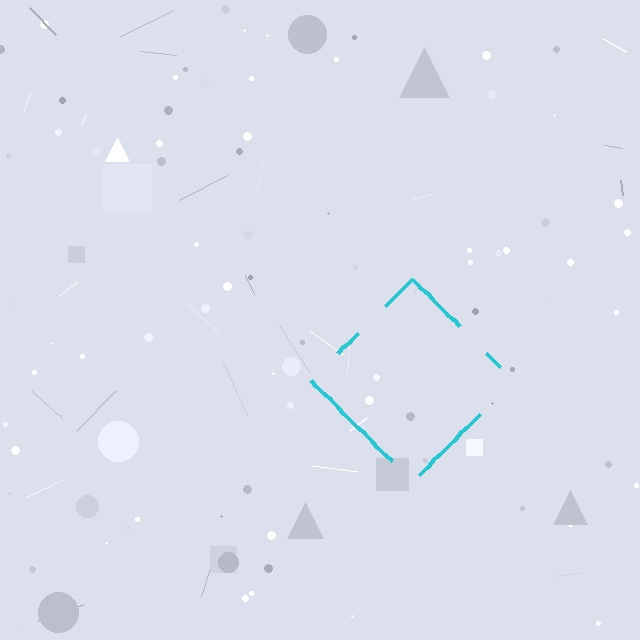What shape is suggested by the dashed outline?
The dashed outline suggests a diamond.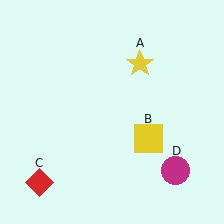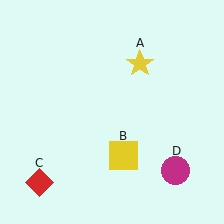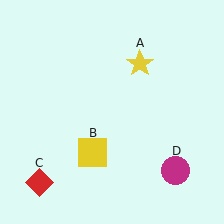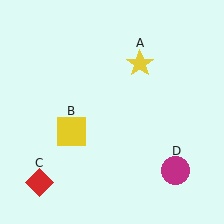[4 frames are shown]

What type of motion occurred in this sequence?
The yellow square (object B) rotated clockwise around the center of the scene.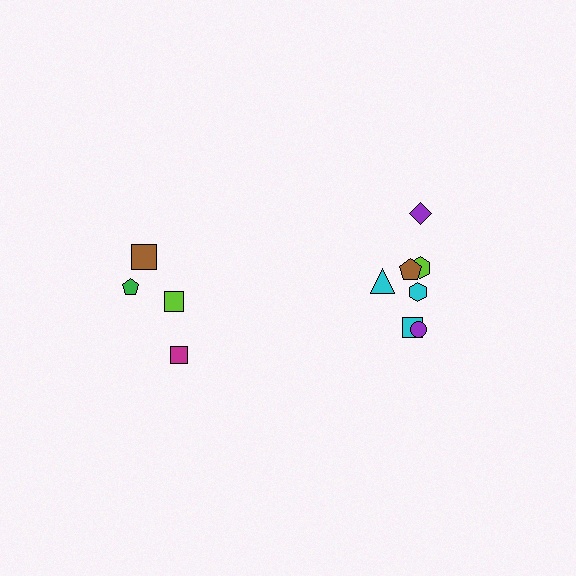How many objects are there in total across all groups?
There are 11 objects.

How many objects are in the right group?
There are 7 objects.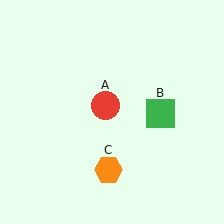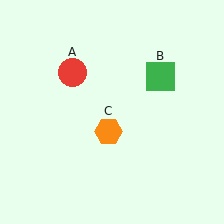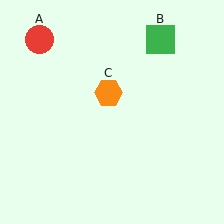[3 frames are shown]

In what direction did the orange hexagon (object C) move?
The orange hexagon (object C) moved up.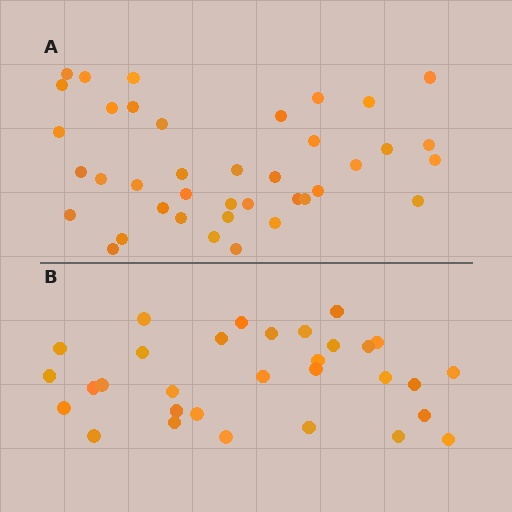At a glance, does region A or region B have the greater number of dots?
Region A (the top region) has more dots.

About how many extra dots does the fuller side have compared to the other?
Region A has roughly 8 or so more dots than region B.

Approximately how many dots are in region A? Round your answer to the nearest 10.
About 40 dots. (The exact count is 39, which rounds to 40.)